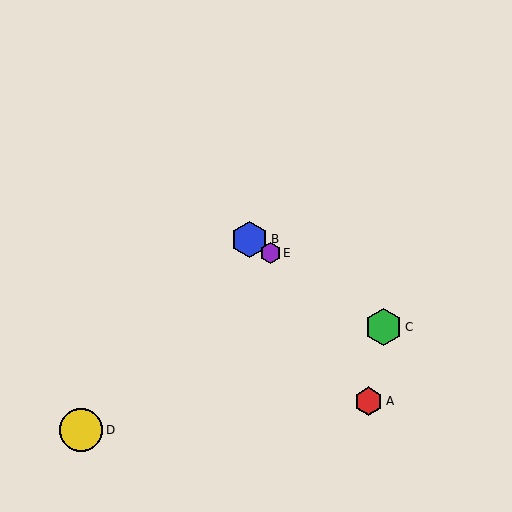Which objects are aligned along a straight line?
Objects B, C, E are aligned along a straight line.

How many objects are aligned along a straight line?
3 objects (B, C, E) are aligned along a straight line.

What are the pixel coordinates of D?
Object D is at (81, 430).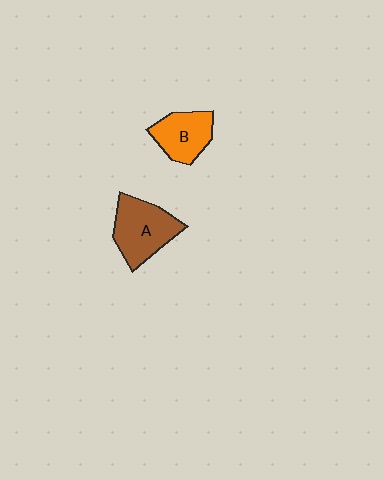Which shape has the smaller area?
Shape B (orange).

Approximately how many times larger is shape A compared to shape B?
Approximately 1.3 times.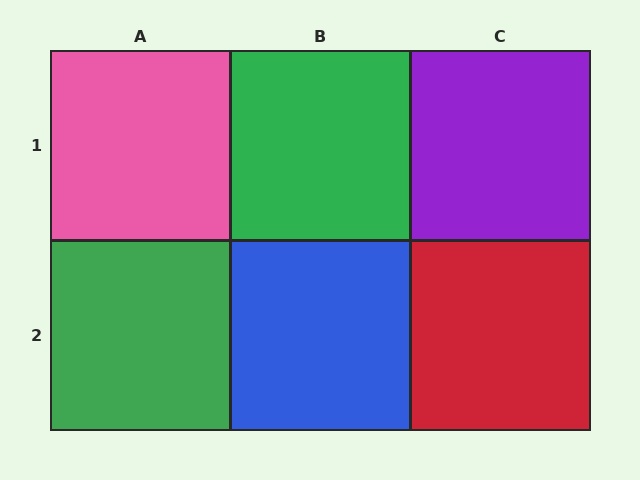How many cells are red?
1 cell is red.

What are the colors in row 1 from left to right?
Pink, green, purple.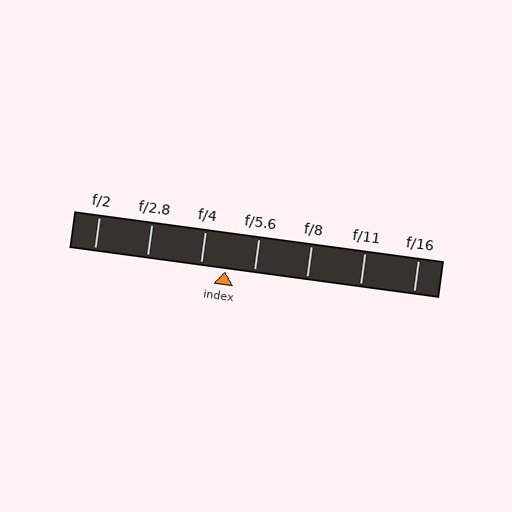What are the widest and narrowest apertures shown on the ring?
The widest aperture shown is f/2 and the narrowest is f/16.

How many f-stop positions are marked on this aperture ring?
There are 7 f-stop positions marked.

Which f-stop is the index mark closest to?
The index mark is closest to f/4.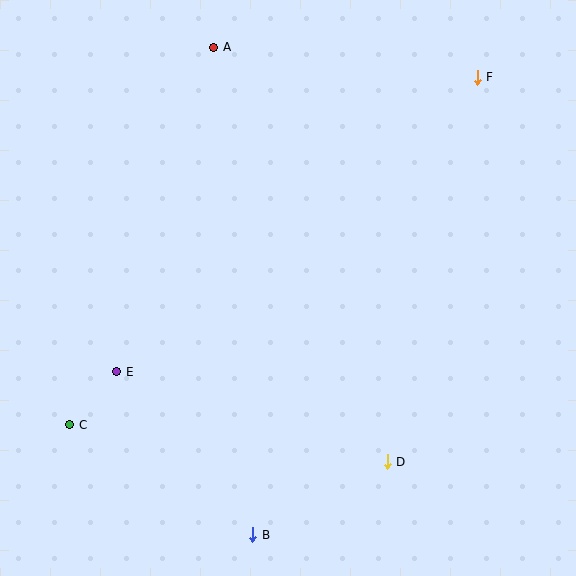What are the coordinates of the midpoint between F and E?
The midpoint between F and E is at (297, 225).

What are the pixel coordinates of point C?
Point C is at (70, 425).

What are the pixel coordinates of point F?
Point F is at (477, 77).